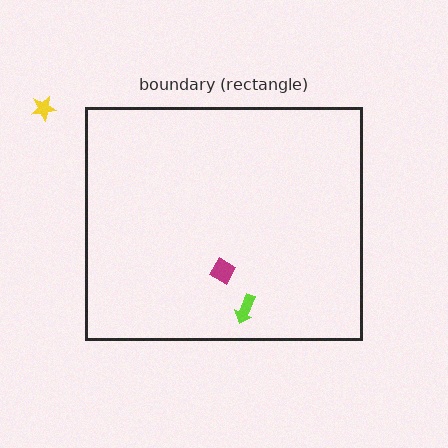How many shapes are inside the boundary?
2 inside, 1 outside.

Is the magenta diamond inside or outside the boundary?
Inside.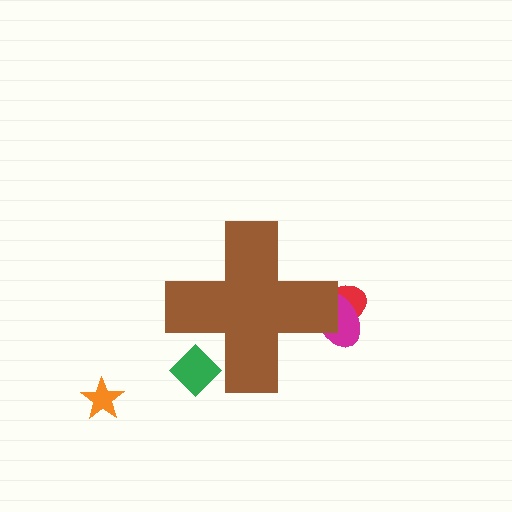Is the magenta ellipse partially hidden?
Yes, the magenta ellipse is partially hidden behind the brown cross.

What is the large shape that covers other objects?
A brown cross.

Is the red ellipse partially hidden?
Yes, the red ellipse is partially hidden behind the brown cross.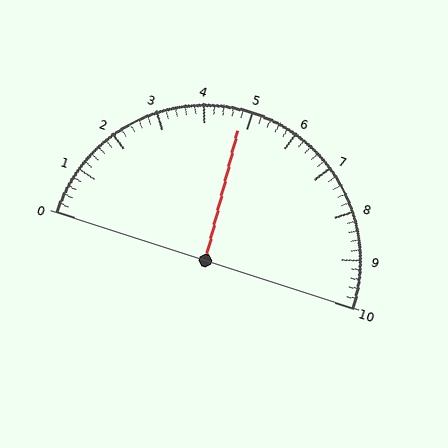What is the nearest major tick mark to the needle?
The nearest major tick mark is 5.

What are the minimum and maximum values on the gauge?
The gauge ranges from 0 to 10.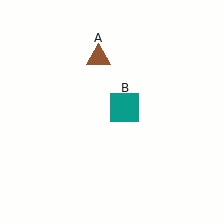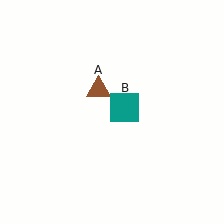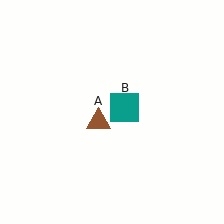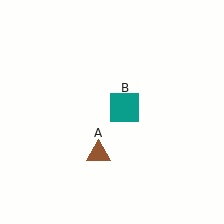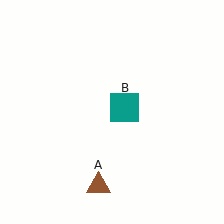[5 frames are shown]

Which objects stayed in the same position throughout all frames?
Teal square (object B) remained stationary.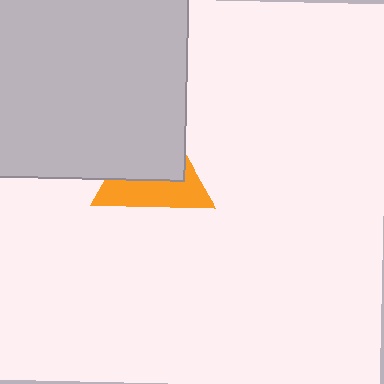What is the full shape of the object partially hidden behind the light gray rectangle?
The partially hidden object is an orange triangle.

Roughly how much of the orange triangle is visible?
A small part of it is visible (roughly 45%).